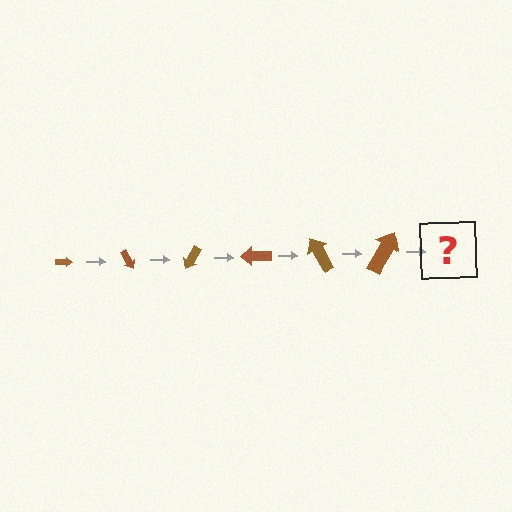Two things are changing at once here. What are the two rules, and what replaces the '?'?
The two rules are that the arrow grows larger each step and it rotates 60 degrees each step. The '?' should be an arrow, larger than the previous one and rotated 360 degrees from the start.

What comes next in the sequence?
The next element should be an arrow, larger than the previous one and rotated 360 degrees from the start.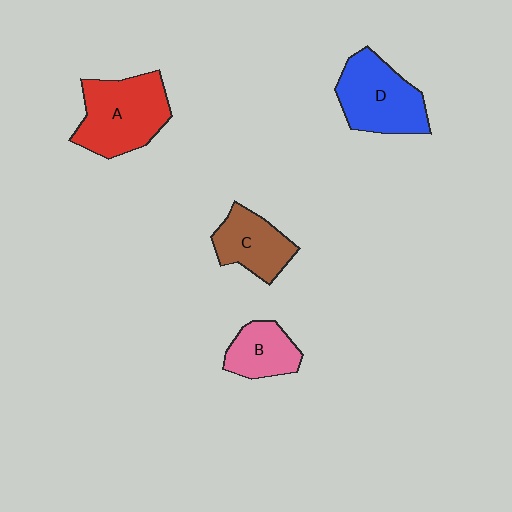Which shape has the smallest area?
Shape B (pink).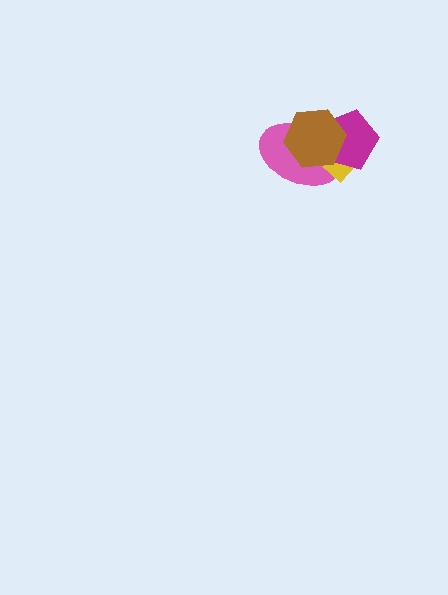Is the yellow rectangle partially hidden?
Yes, it is partially covered by another shape.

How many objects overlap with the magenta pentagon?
3 objects overlap with the magenta pentagon.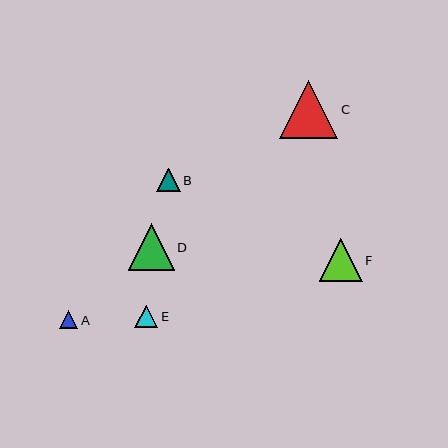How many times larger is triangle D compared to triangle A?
Triangle D is approximately 2.6 times the size of triangle A.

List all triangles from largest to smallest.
From largest to smallest: C, D, F, B, E, A.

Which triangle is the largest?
Triangle C is the largest with a size of approximately 59 pixels.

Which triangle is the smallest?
Triangle A is the smallest with a size of approximately 18 pixels.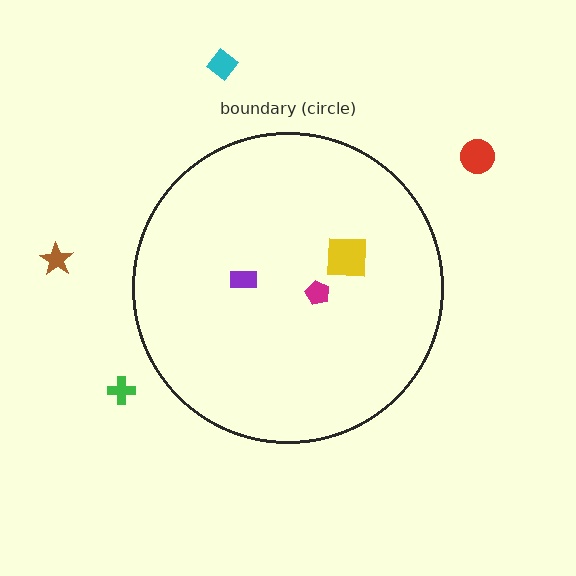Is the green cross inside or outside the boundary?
Outside.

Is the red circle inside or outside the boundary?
Outside.